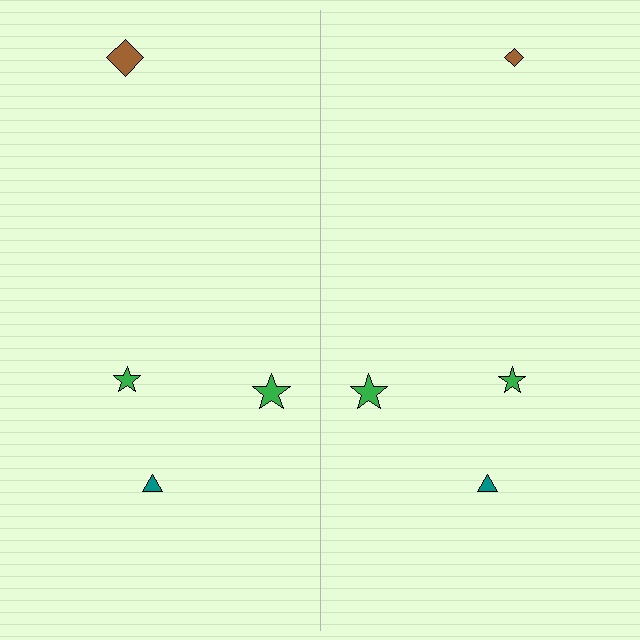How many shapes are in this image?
There are 8 shapes in this image.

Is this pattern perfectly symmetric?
No, the pattern is not perfectly symmetric. The brown diamond on the right side has a different size than its mirror counterpart.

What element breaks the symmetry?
The brown diamond on the right side has a different size than its mirror counterpart.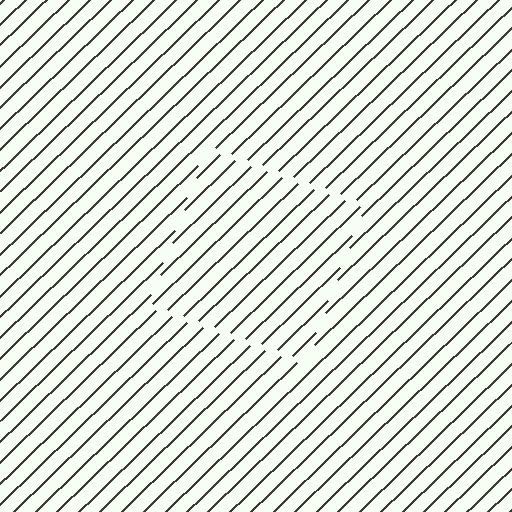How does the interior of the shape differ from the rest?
The interior of the shape contains the same grating, shifted by half a period — the contour is defined by the phase discontinuity where line-ends from the inner and outer gratings abut.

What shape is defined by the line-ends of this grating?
An illusory square. The interior of the shape contains the same grating, shifted by half a period — the contour is defined by the phase discontinuity where line-ends from the inner and outer gratings abut.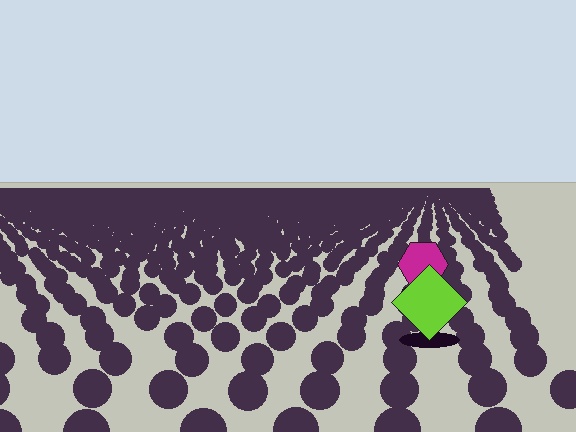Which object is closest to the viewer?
The lime diamond is closest. The texture marks near it are larger and more spread out.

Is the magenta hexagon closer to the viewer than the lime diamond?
No. The lime diamond is closer — you can tell from the texture gradient: the ground texture is coarser near it.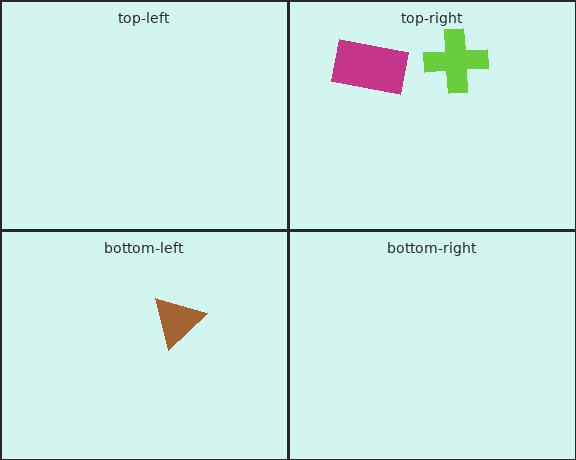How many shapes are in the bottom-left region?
1.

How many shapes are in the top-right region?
2.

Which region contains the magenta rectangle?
The top-right region.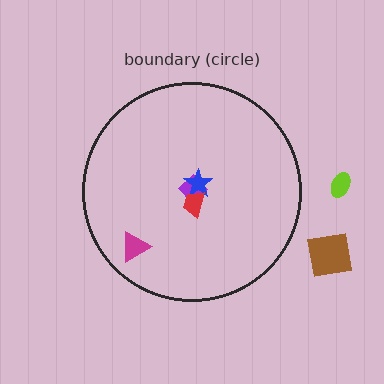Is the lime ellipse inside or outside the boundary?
Outside.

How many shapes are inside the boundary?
4 inside, 2 outside.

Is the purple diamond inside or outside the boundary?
Inside.